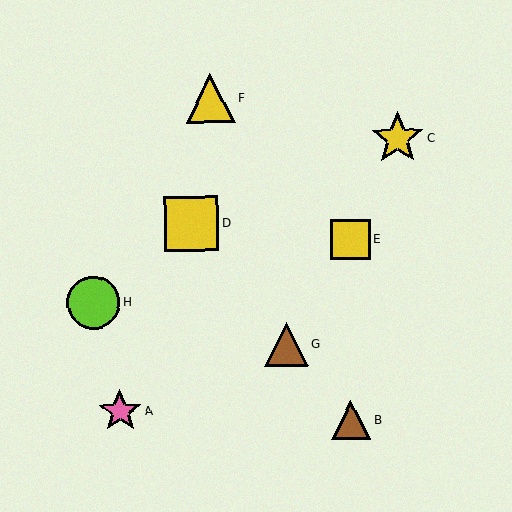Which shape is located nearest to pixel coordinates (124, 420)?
The pink star (labeled A) at (120, 411) is nearest to that location.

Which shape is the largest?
The yellow square (labeled D) is the largest.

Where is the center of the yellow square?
The center of the yellow square is at (191, 223).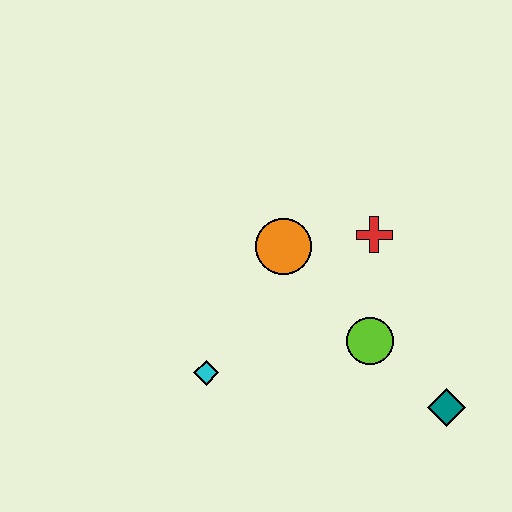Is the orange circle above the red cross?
No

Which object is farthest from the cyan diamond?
The teal diamond is farthest from the cyan diamond.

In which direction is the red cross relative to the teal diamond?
The red cross is above the teal diamond.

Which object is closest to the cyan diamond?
The orange circle is closest to the cyan diamond.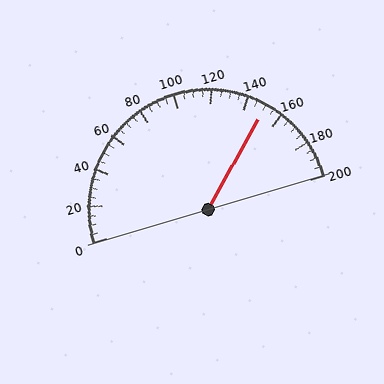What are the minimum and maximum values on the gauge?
The gauge ranges from 0 to 200.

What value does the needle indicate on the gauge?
The needle indicates approximately 150.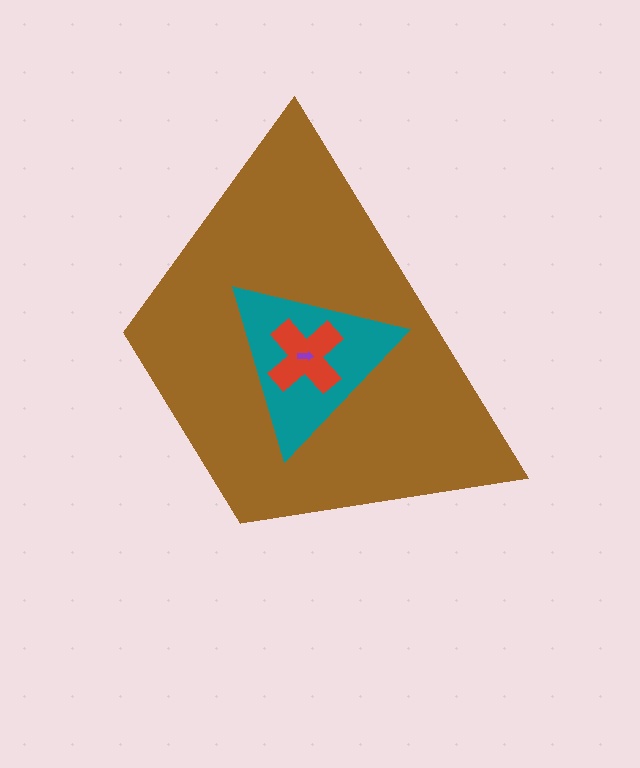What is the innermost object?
The purple arrow.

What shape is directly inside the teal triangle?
The red cross.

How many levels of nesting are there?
4.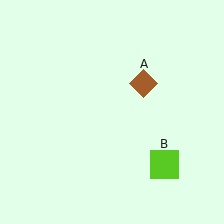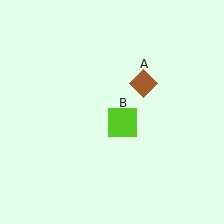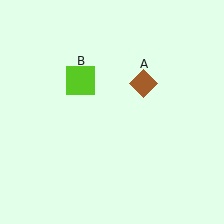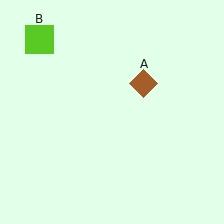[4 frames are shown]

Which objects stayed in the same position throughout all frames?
Brown diamond (object A) remained stationary.